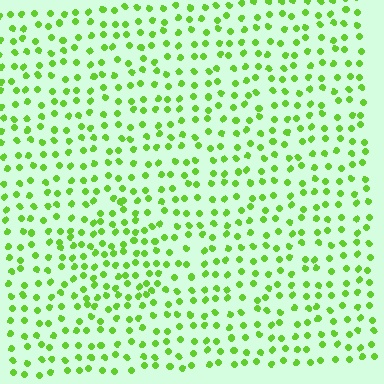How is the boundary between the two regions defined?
The boundary is defined by a change in element density (approximately 1.4x ratio). All elements are the same color, size, and shape.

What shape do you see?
I see a diamond.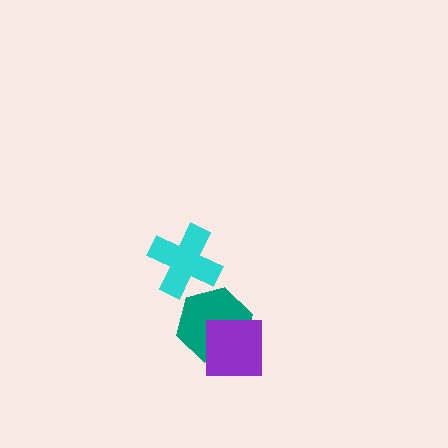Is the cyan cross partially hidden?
No, no other shape covers it.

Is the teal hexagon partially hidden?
Yes, it is partially covered by another shape.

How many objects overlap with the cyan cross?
0 objects overlap with the cyan cross.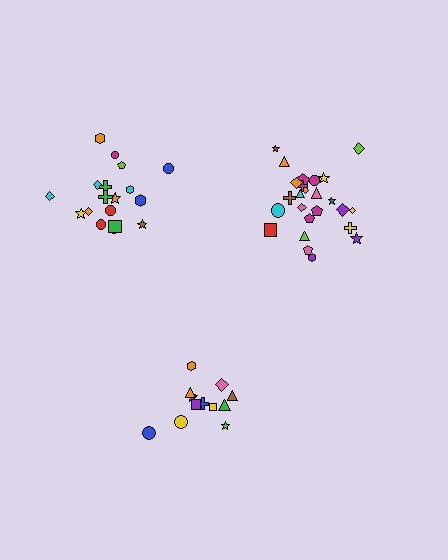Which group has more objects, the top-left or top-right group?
The top-right group.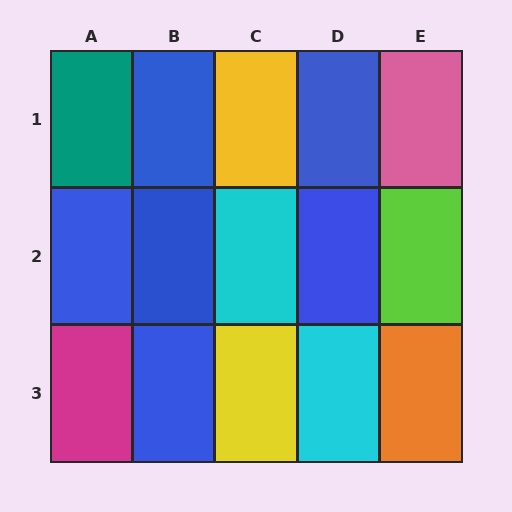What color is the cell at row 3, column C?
Yellow.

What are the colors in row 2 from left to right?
Blue, blue, cyan, blue, lime.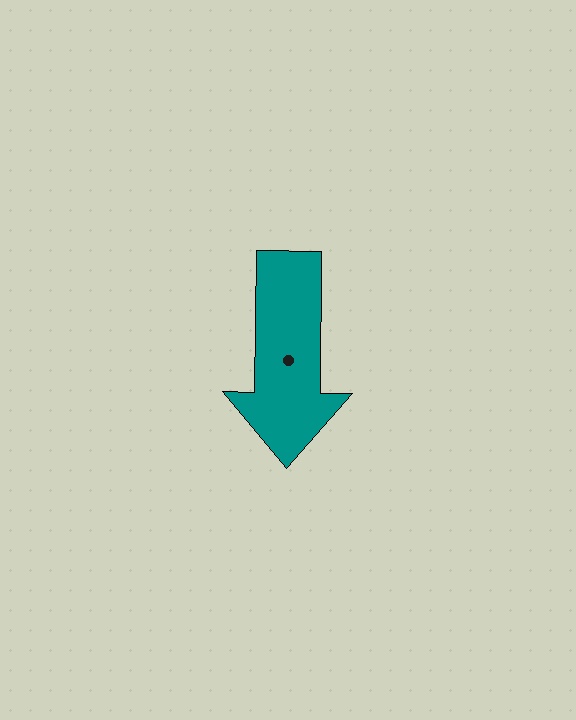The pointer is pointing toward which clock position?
Roughly 6 o'clock.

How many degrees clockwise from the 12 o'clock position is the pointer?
Approximately 181 degrees.